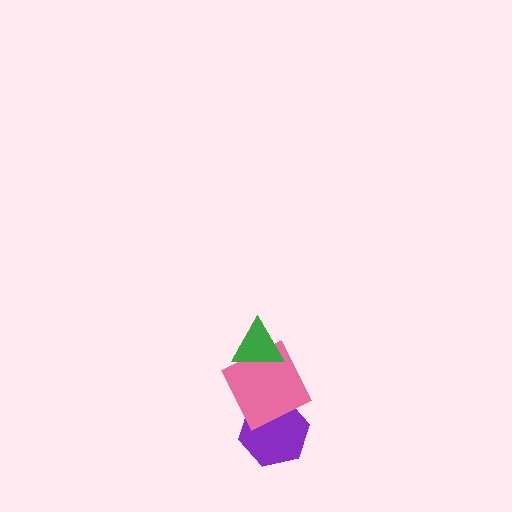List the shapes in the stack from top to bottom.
From top to bottom: the green triangle, the pink square, the purple hexagon.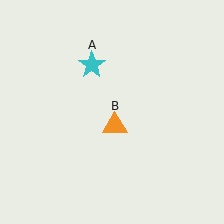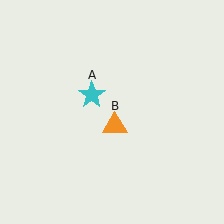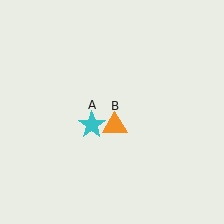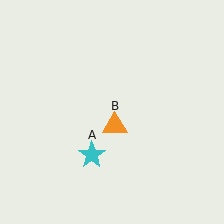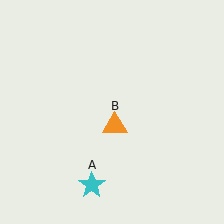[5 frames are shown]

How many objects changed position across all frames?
1 object changed position: cyan star (object A).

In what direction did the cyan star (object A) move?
The cyan star (object A) moved down.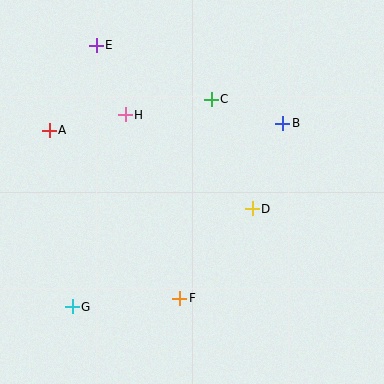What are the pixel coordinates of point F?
Point F is at (180, 298).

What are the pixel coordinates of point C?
Point C is at (211, 99).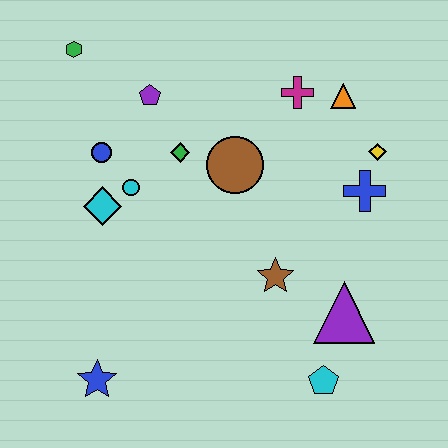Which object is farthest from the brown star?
The green hexagon is farthest from the brown star.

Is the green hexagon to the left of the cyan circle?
Yes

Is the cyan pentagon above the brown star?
No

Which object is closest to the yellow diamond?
The blue cross is closest to the yellow diamond.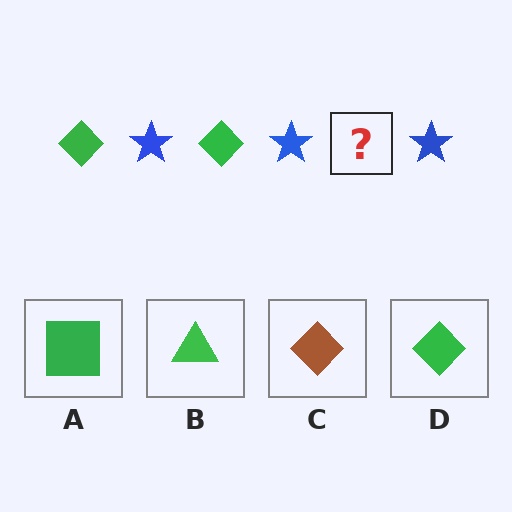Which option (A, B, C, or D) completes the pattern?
D.